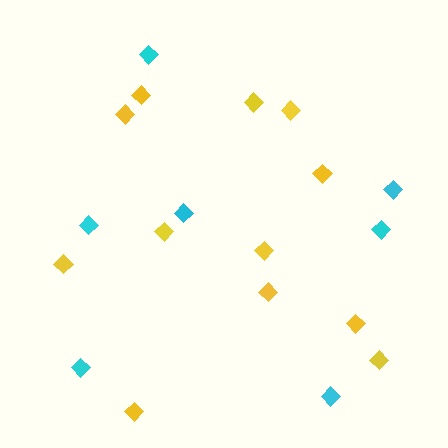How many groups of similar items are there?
There are 2 groups: one group of cyan diamonds (7) and one group of yellow diamonds (12).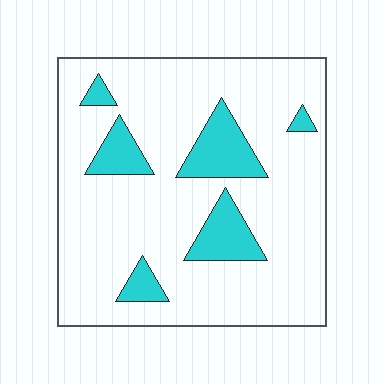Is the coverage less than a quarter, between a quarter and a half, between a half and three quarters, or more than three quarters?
Less than a quarter.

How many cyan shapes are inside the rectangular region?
6.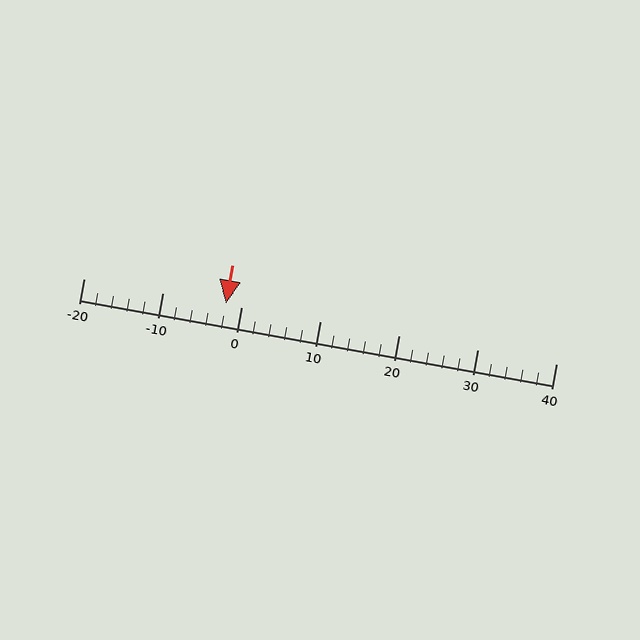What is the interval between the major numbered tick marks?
The major tick marks are spaced 10 units apart.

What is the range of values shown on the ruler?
The ruler shows values from -20 to 40.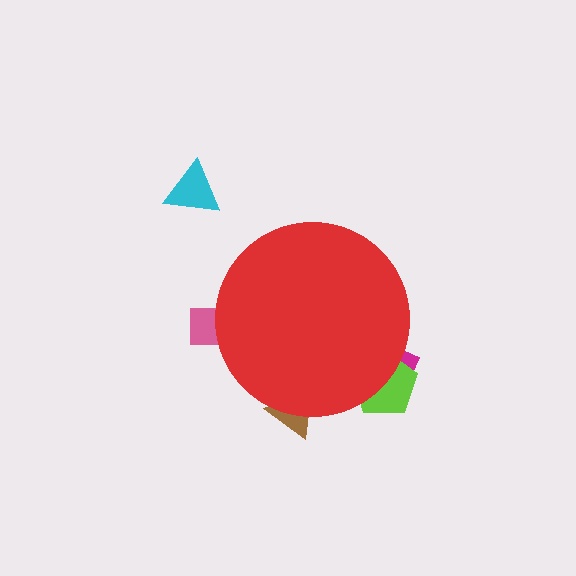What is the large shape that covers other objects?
A red circle.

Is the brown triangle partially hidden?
Yes, the brown triangle is partially hidden behind the red circle.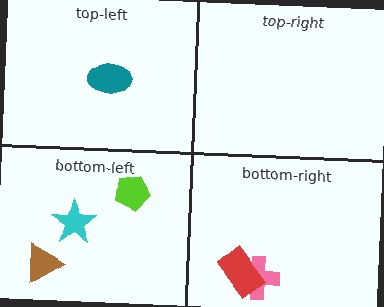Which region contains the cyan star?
The bottom-left region.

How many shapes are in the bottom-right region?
2.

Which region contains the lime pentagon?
The bottom-left region.